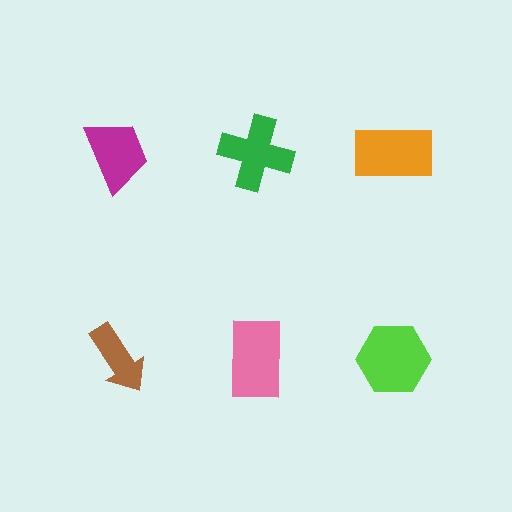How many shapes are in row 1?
3 shapes.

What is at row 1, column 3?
An orange rectangle.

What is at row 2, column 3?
A lime hexagon.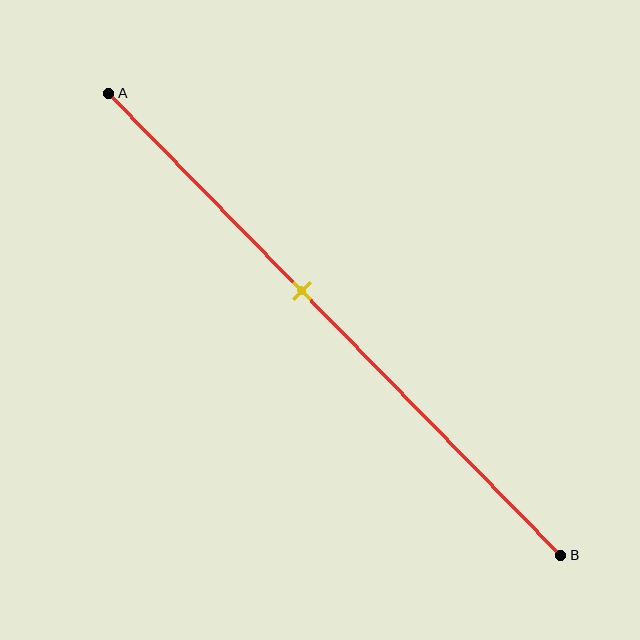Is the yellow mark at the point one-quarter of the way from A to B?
No, the mark is at about 45% from A, not at the 25% one-quarter point.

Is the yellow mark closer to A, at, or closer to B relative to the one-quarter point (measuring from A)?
The yellow mark is closer to point B than the one-quarter point of segment AB.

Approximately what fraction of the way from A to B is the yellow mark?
The yellow mark is approximately 45% of the way from A to B.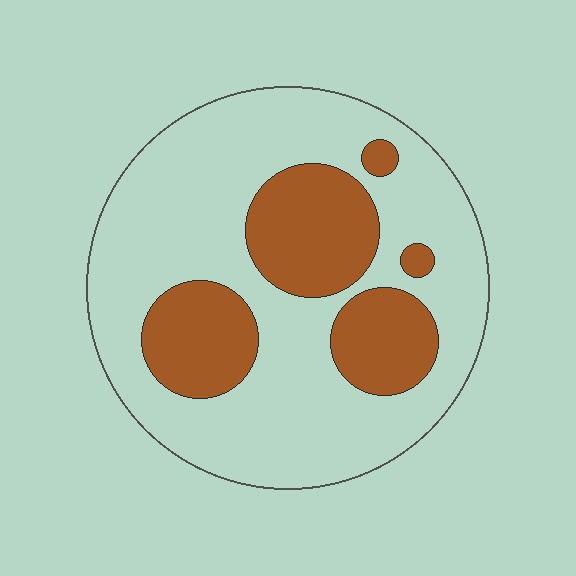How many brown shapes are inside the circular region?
5.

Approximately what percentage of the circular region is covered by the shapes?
Approximately 30%.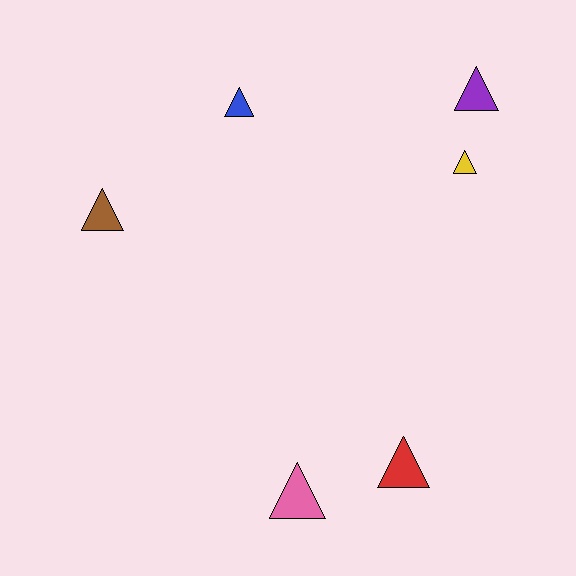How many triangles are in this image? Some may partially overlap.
There are 6 triangles.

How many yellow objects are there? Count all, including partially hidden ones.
There is 1 yellow object.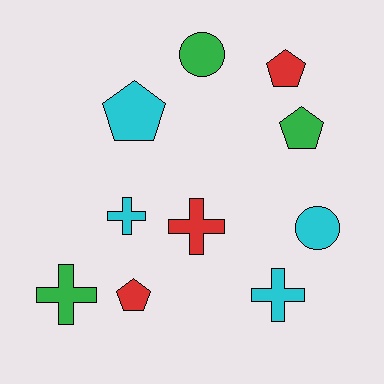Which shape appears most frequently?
Pentagon, with 4 objects.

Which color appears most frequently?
Cyan, with 4 objects.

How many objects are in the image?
There are 10 objects.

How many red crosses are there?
There is 1 red cross.